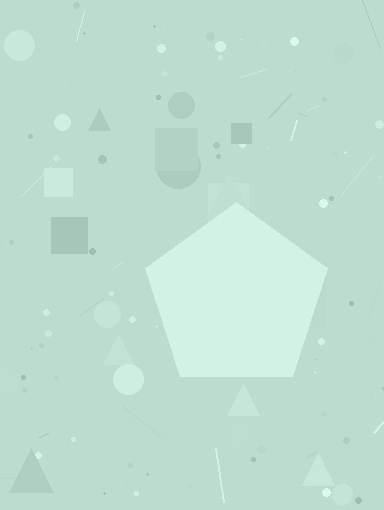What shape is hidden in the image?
A pentagon is hidden in the image.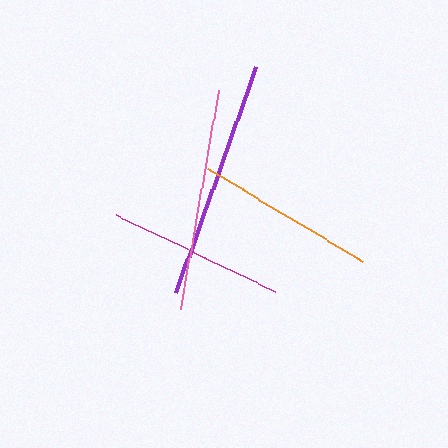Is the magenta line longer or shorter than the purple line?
The purple line is longer than the magenta line.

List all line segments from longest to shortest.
From longest to shortest: purple, pink, orange, magenta.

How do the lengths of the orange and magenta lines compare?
The orange and magenta lines are approximately the same length.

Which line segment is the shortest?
The magenta line is the shortest at approximately 176 pixels.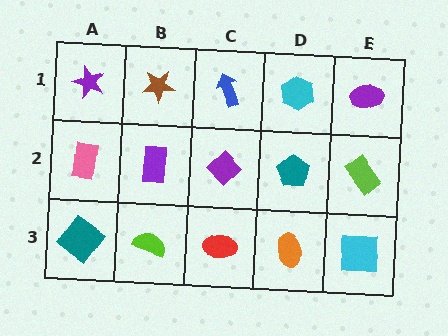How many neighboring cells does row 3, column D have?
3.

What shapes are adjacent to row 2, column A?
A purple star (row 1, column A), a teal diamond (row 3, column A), a purple rectangle (row 2, column B).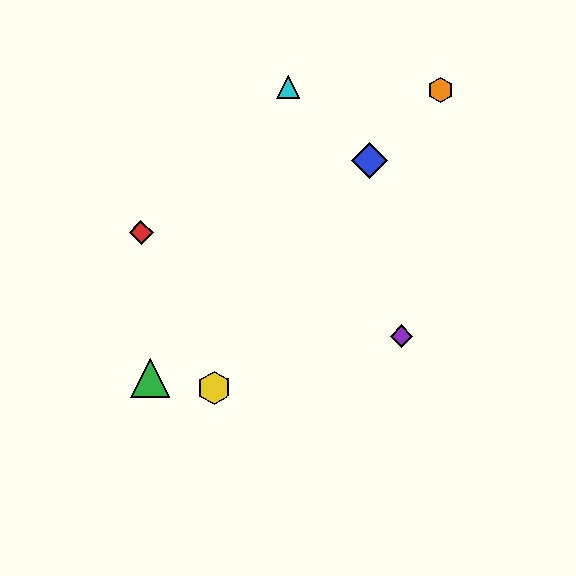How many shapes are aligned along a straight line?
3 shapes (the blue diamond, the green triangle, the orange hexagon) are aligned along a straight line.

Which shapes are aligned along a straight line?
The blue diamond, the green triangle, the orange hexagon are aligned along a straight line.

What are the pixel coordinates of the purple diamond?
The purple diamond is at (402, 336).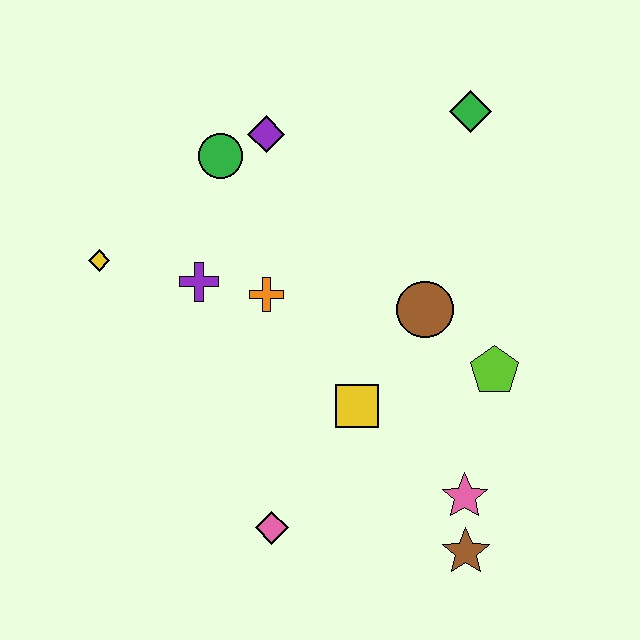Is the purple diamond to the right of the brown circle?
No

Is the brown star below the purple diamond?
Yes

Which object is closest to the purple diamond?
The green circle is closest to the purple diamond.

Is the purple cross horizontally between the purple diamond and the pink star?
No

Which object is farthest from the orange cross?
The brown star is farthest from the orange cross.